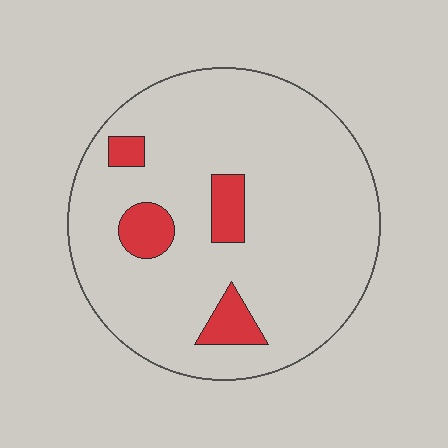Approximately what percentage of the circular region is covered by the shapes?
Approximately 10%.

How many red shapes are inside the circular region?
4.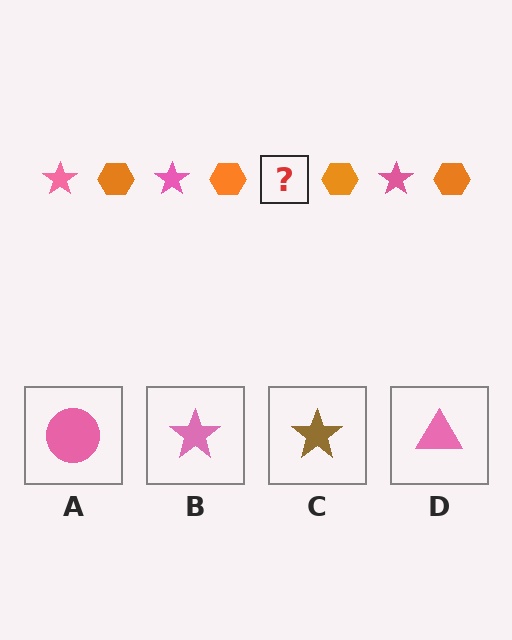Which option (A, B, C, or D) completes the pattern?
B.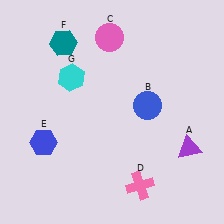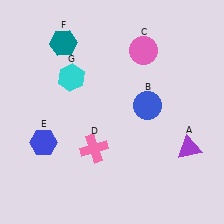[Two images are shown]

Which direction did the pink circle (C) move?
The pink circle (C) moved right.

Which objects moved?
The objects that moved are: the pink circle (C), the pink cross (D).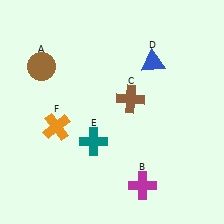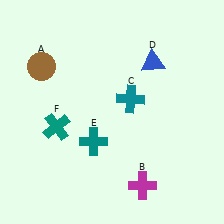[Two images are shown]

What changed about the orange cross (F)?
In Image 1, F is orange. In Image 2, it changed to teal.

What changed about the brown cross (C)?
In Image 1, C is brown. In Image 2, it changed to teal.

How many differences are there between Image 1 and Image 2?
There are 2 differences between the two images.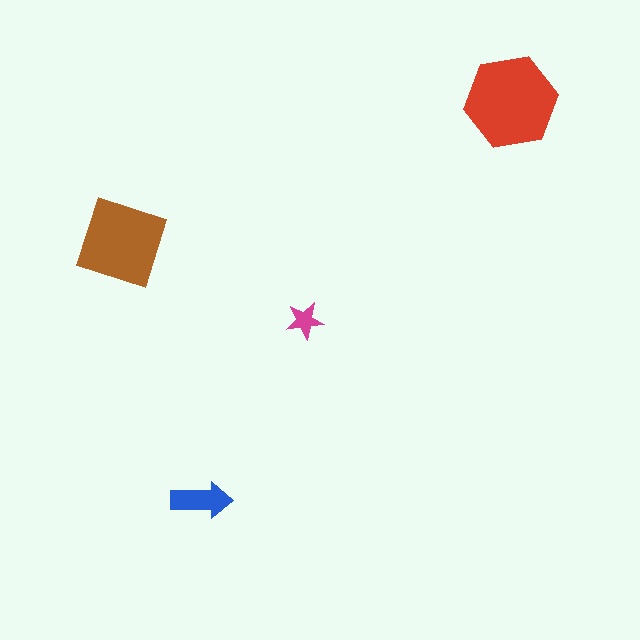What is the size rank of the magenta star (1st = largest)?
4th.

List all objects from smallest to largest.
The magenta star, the blue arrow, the brown square, the red hexagon.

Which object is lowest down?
The blue arrow is bottommost.